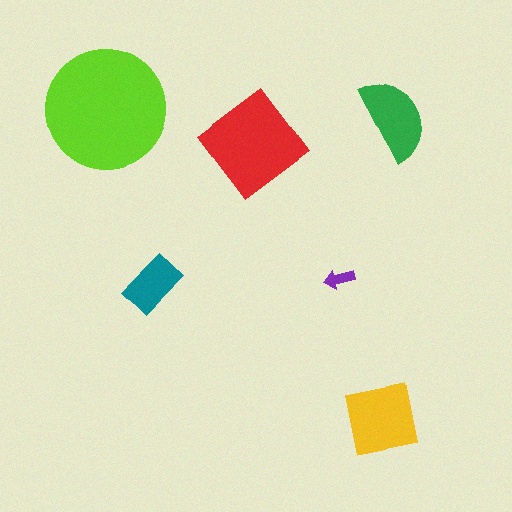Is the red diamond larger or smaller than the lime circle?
Smaller.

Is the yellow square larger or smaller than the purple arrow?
Larger.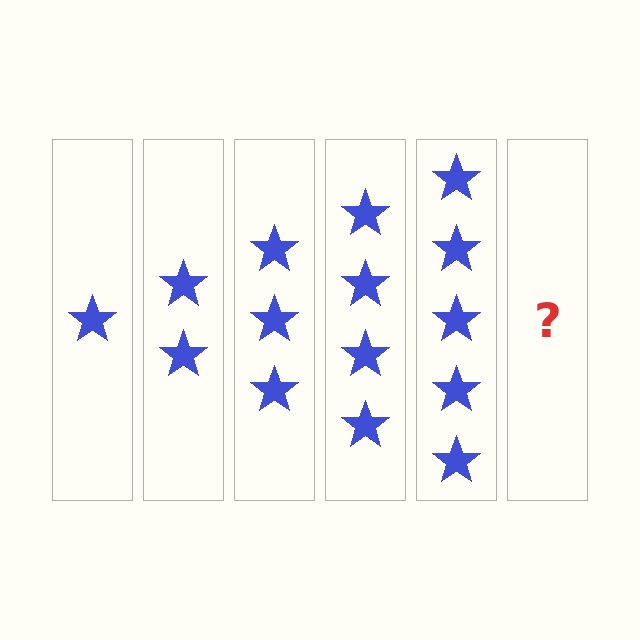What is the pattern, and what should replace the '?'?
The pattern is that each step adds one more star. The '?' should be 6 stars.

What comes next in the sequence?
The next element should be 6 stars.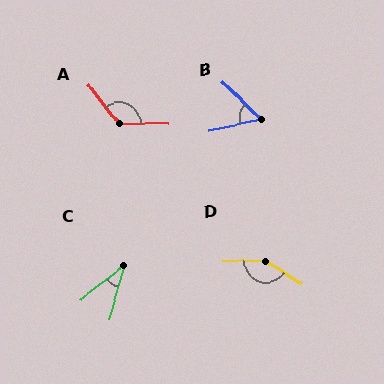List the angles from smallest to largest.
C (36°), B (56°), A (129°), D (148°).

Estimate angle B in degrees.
Approximately 56 degrees.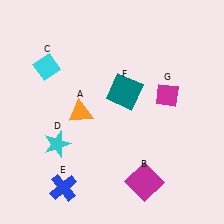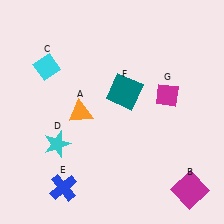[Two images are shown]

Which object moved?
The magenta square (B) moved right.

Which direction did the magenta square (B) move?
The magenta square (B) moved right.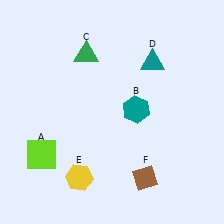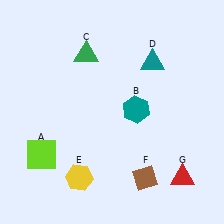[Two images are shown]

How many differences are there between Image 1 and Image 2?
There is 1 difference between the two images.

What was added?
A red triangle (G) was added in Image 2.